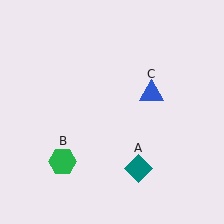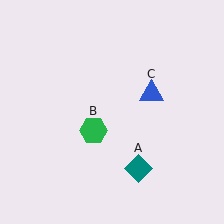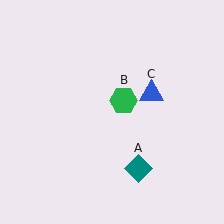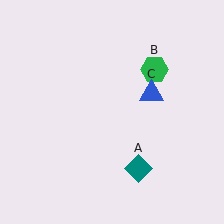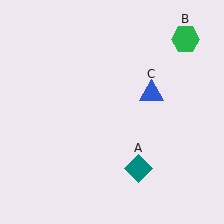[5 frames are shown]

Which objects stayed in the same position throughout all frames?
Teal diamond (object A) and blue triangle (object C) remained stationary.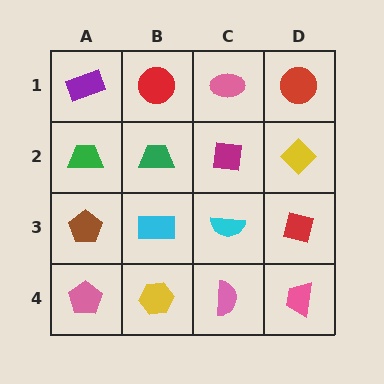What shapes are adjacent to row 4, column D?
A red square (row 3, column D), a pink semicircle (row 4, column C).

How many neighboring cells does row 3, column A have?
3.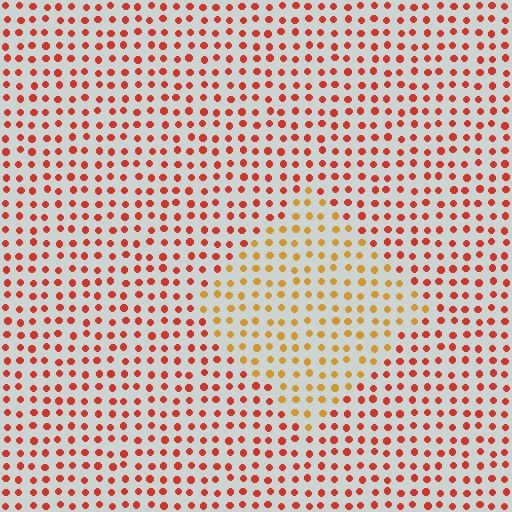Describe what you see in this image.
The image is filled with small red elements in a uniform arrangement. A diamond-shaped region is visible where the elements are tinted to a slightly different hue, forming a subtle color boundary.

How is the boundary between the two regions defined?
The boundary is defined purely by a slight shift in hue (about 36 degrees). Spacing, size, and orientation are identical on both sides.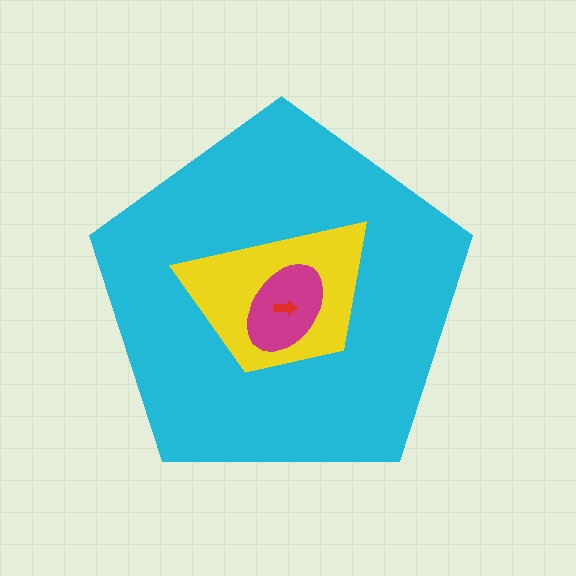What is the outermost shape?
The cyan pentagon.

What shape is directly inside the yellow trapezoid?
The magenta ellipse.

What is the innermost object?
The red arrow.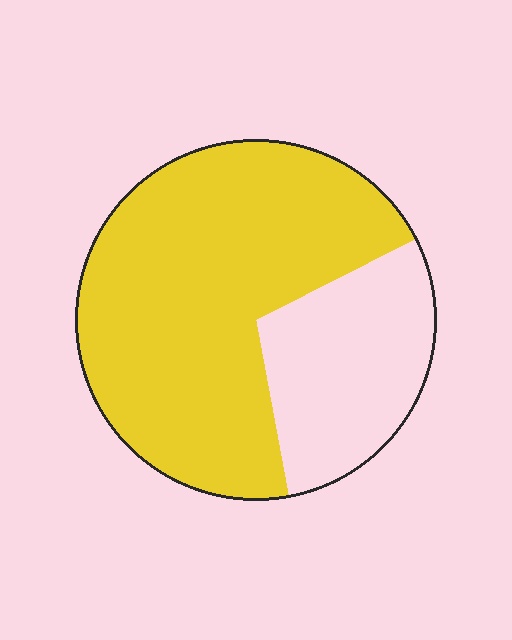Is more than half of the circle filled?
Yes.